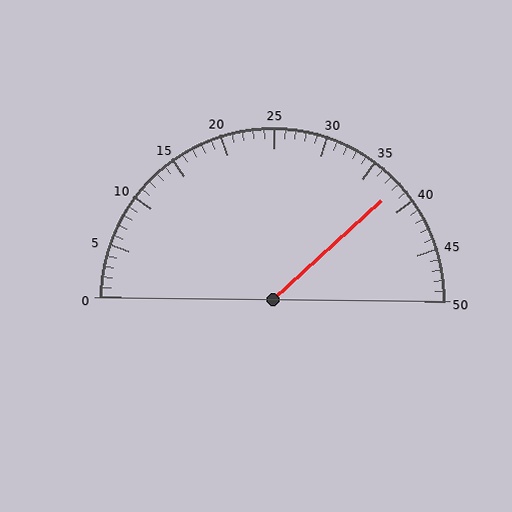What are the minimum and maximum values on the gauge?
The gauge ranges from 0 to 50.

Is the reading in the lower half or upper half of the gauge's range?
The reading is in the upper half of the range (0 to 50).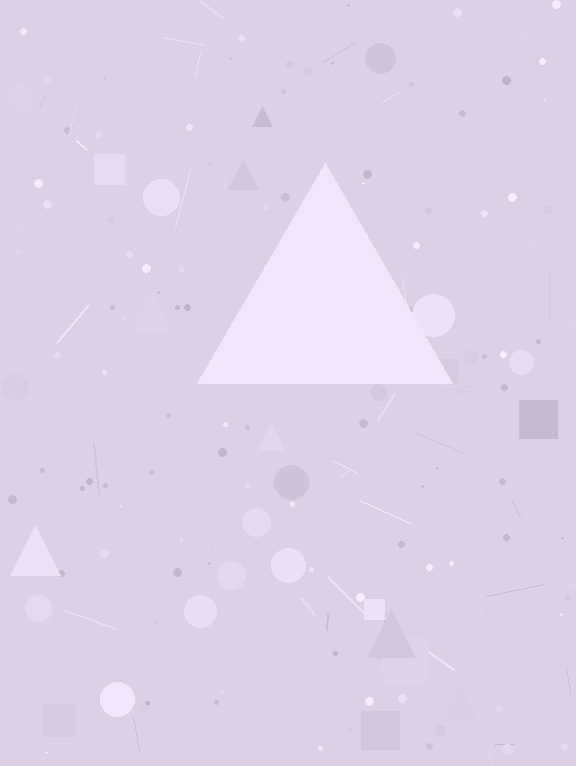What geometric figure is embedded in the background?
A triangle is embedded in the background.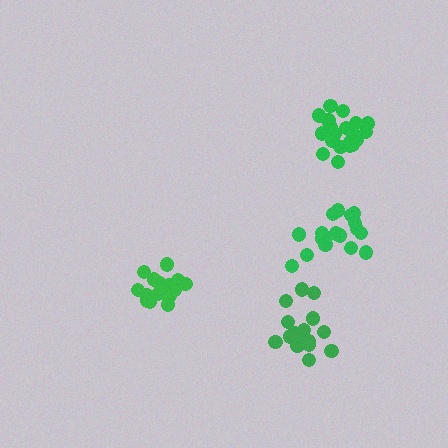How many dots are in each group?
Group 1: 17 dots, Group 2: 18 dots, Group 3: 21 dots, Group 4: 16 dots (72 total).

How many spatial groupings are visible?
There are 4 spatial groupings.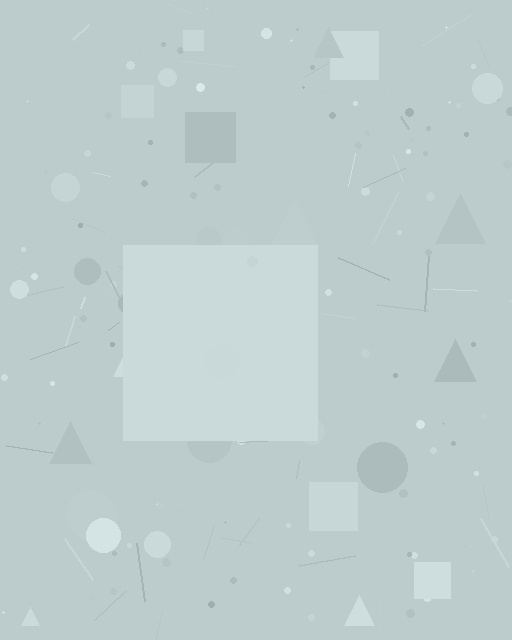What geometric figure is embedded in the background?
A square is embedded in the background.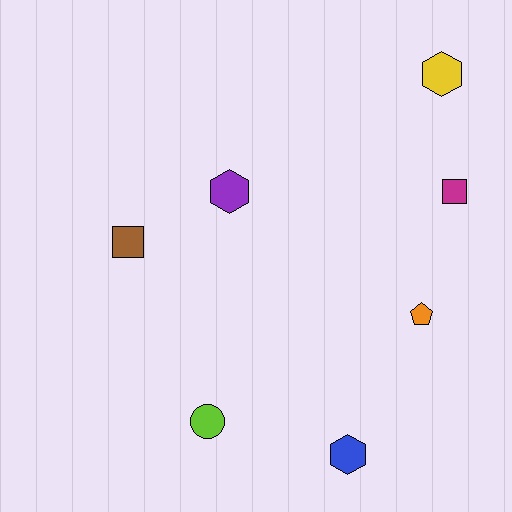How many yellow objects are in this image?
There is 1 yellow object.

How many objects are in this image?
There are 7 objects.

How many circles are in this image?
There is 1 circle.